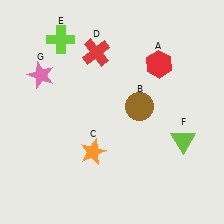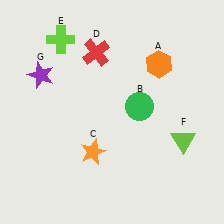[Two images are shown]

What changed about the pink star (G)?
In Image 1, G is pink. In Image 2, it changed to purple.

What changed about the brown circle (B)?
In Image 1, B is brown. In Image 2, it changed to green.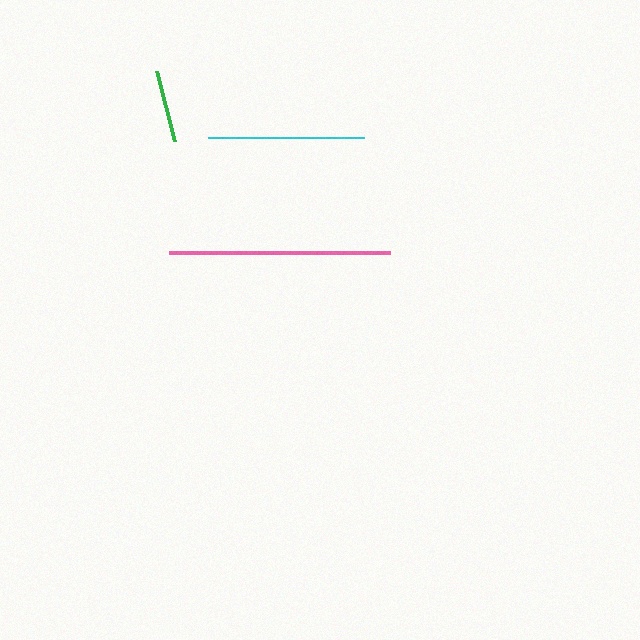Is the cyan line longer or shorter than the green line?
The cyan line is longer than the green line.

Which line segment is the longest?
The pink line is the longest at approximately 221 pixels.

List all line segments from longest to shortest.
From longest to shortest: pink, cyan, green.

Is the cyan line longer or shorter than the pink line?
The pink line is longer than the cyan line.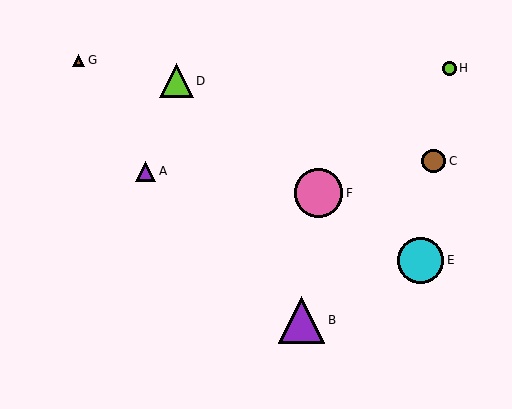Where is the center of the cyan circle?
The center of the cyan circle is at (421, 260).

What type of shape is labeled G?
Shape G is a brown triangle.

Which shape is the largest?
The pink circle (labeled F) is the largest.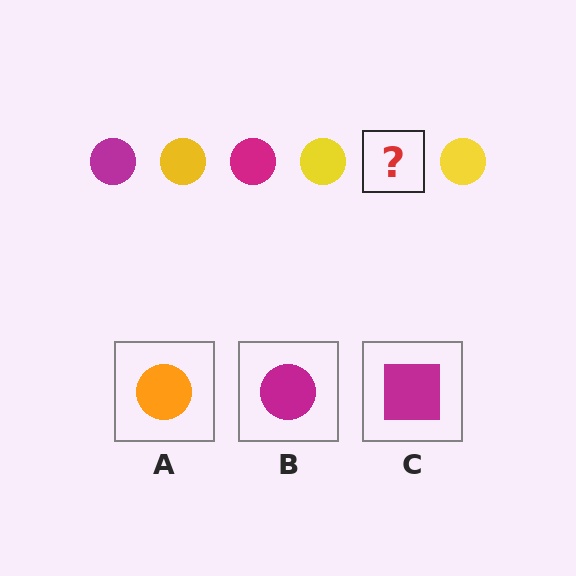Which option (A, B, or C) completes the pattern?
B.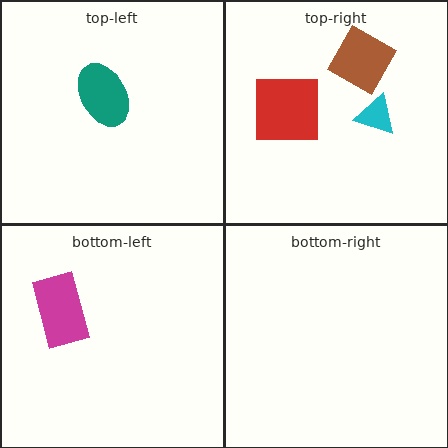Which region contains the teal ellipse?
The top-left region.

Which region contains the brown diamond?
The top-right region.